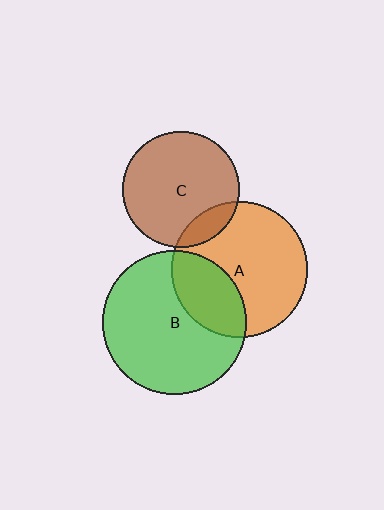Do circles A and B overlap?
Yes.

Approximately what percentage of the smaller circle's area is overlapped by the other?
Approximately 30%.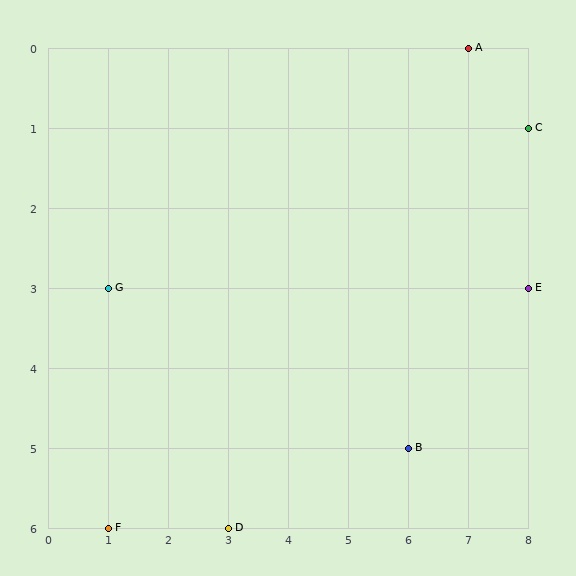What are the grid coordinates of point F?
Point F is at grid coordinates (1, 6).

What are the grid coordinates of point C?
Point C is at grid coordinates (8, 1).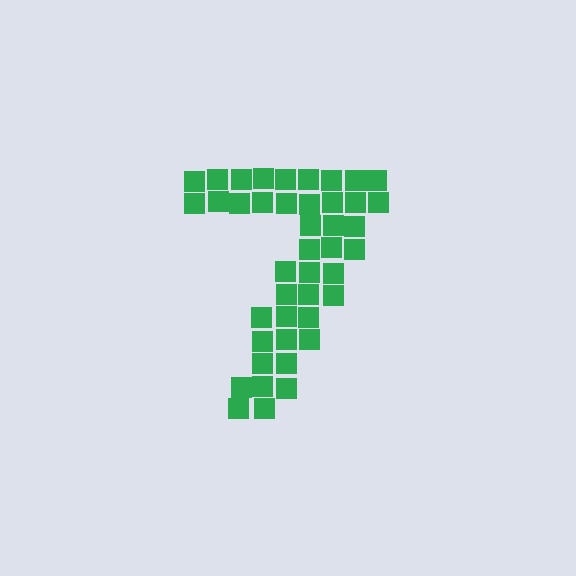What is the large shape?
The large shape is the digit 7.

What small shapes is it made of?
It is made of small squares.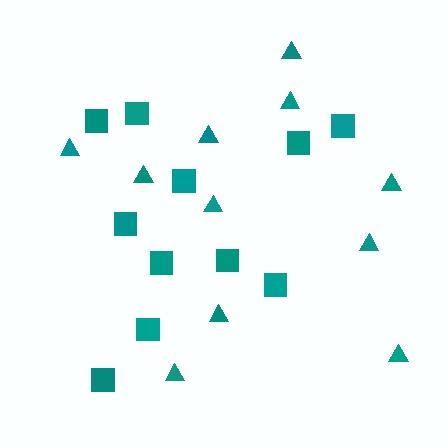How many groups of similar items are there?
There are 2 groups: one group of squares (11) and one group of triangles (11).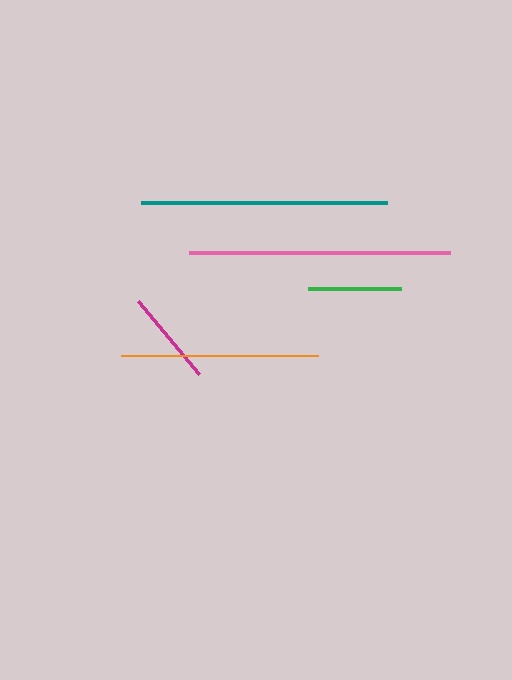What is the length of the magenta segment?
The magenta segment is approximately 95 pixels long.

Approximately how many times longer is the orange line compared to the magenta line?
The orange line is approximately 2.1 times the length of the magenta line.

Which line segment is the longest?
The pink line is the longest at approximately 262 pixels.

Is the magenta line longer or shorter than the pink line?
The pink line is longer than the magenta line.